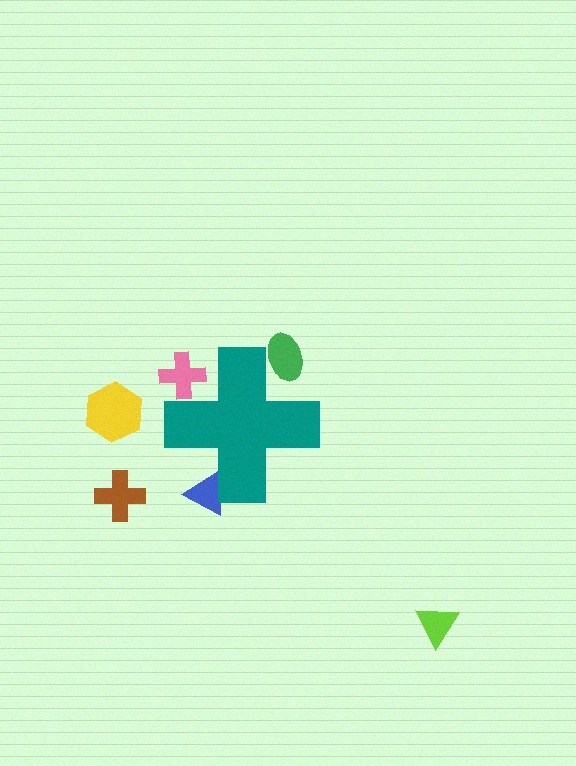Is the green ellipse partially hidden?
Yes, the green ellipse is partially hidden behind the teal cross.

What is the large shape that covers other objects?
A teal cross.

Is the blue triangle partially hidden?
Yes, the blue triangle is partially hidden behind the teal cross.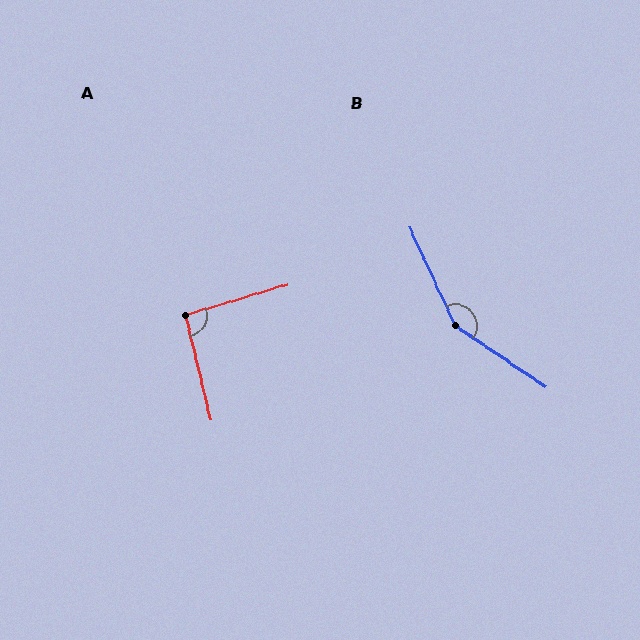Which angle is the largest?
B, at approximately 149 degrees.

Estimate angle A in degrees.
Approximately 93 degrees.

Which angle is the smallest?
A, at approximately 93 degrees.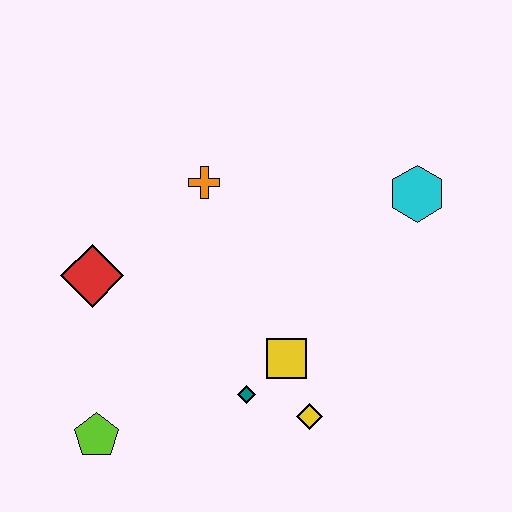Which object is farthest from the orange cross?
The lime pentagon is farthest from the orange cross.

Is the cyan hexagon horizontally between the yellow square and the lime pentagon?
No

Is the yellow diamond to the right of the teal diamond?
Yes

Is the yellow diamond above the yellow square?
No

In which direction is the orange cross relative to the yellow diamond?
The orange cross is above the yellow diamond.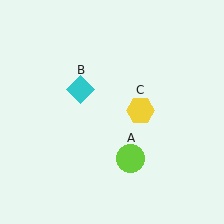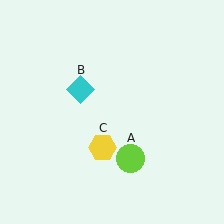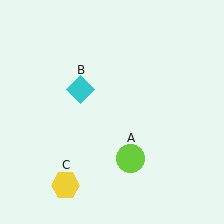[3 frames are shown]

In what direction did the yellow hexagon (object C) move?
The yellow hexagon (object C) moved down and to the left.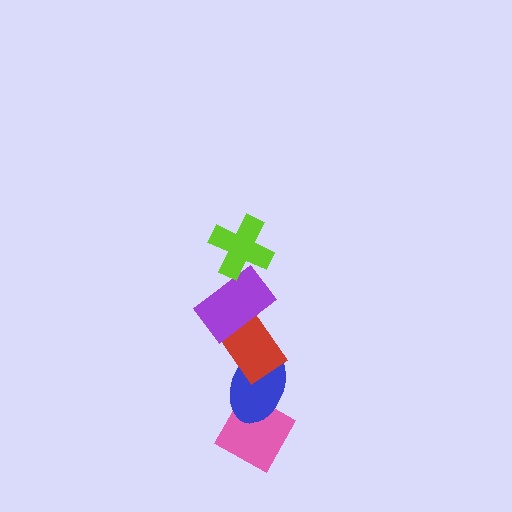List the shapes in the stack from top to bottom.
From top to bottom: the lime cross, the purple rectangle, the red rectangle, the blue ellipse, the pink diamond.